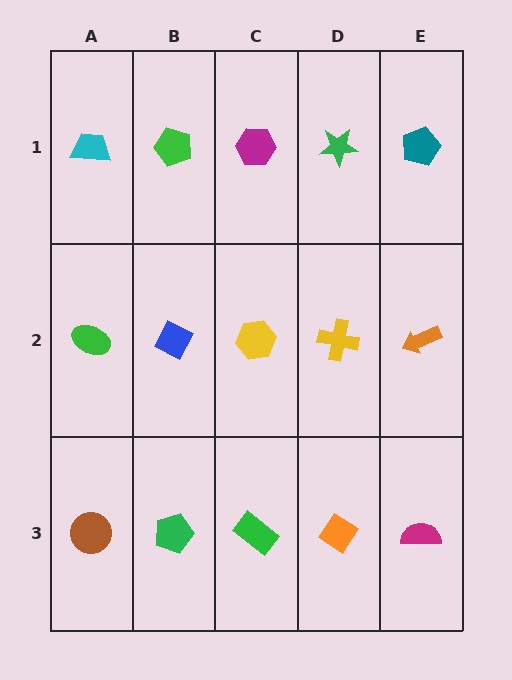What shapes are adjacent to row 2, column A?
A cyan trapezoid (row 1, column A), a brown circle (row 3, column A), a blue diamond (row 2, column B).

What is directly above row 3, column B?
A blue diamond.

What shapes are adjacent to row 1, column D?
A yellow cross (row 2, column D), a magenta hexagon (row 1, column C), a teal pentagon (row 1, column E).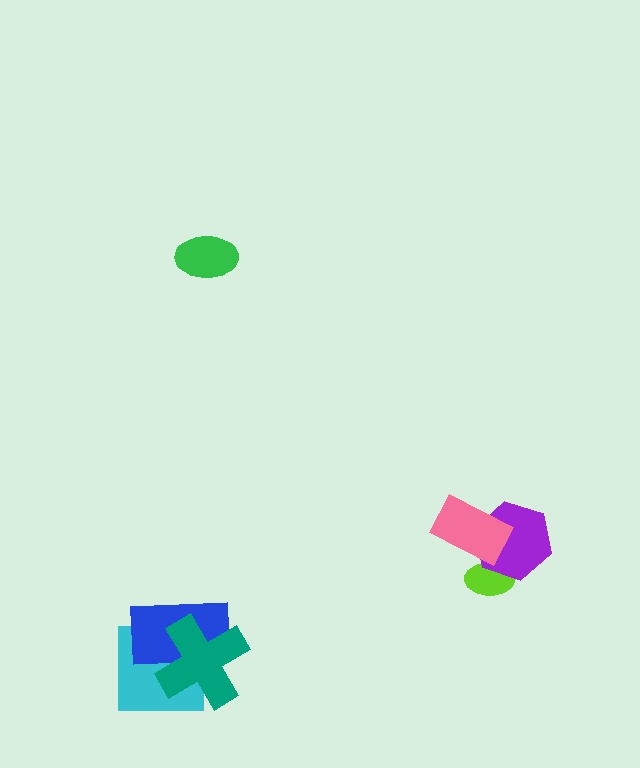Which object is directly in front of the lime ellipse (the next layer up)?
The purple hexagon is directly in front of the lime ellipse.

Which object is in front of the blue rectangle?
The teal cross is in front of the blue rectangle.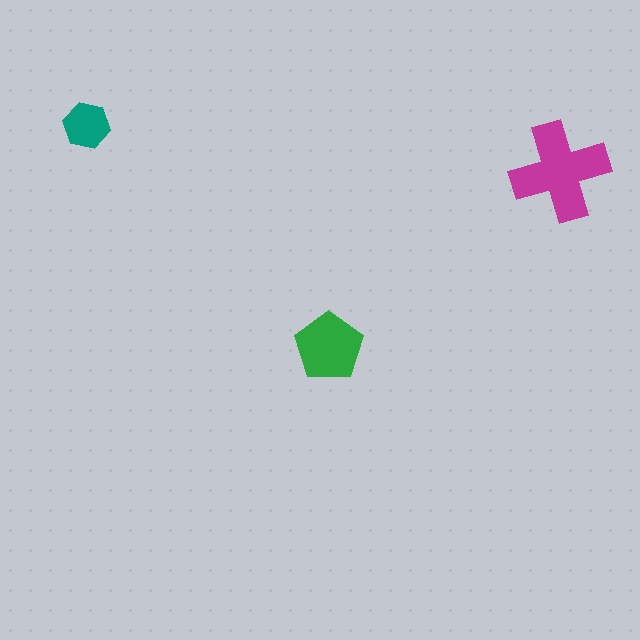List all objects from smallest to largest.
The teal hexagon, the green pentagon, the magenta cross.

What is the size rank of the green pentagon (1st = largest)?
2nd.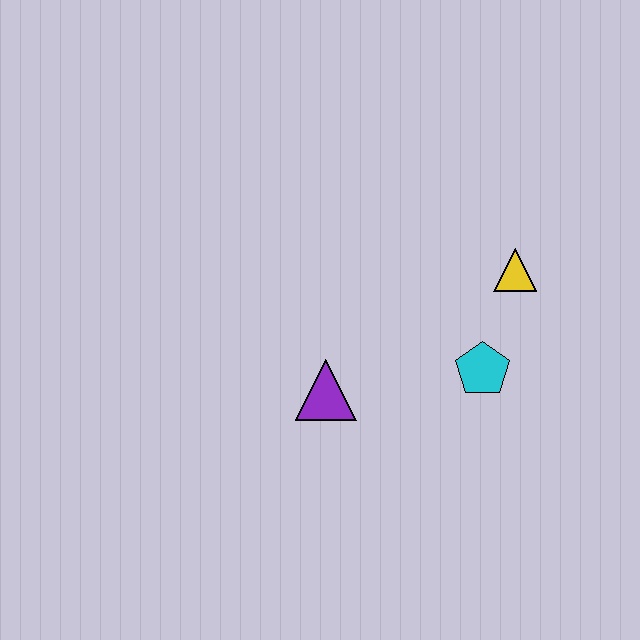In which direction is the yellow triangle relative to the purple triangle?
The yellow triangle is to the right of the purple triangle.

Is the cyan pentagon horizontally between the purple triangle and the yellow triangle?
Yes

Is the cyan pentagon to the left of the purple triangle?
No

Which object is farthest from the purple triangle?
The yellow triangle is farthest from the purple triangle.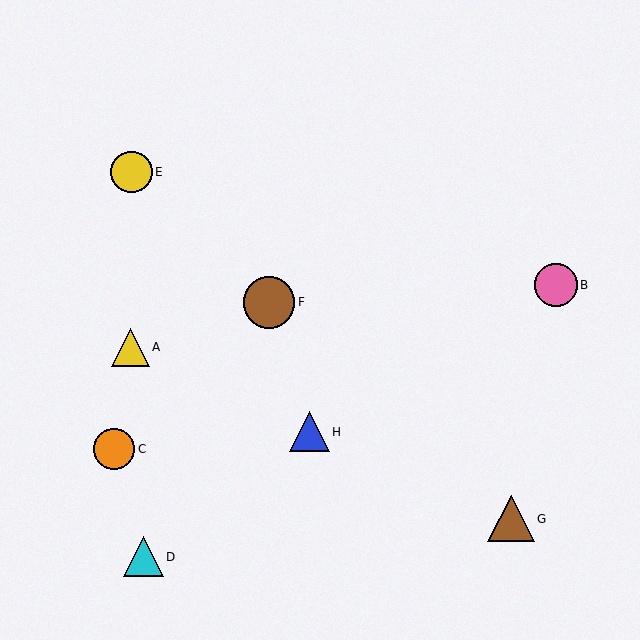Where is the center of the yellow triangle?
The center of the yellow triangle is at (130, 347).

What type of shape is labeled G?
Shape G is a brown triangle.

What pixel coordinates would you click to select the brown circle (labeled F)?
Click at (269, 302) to select the brown circle F.